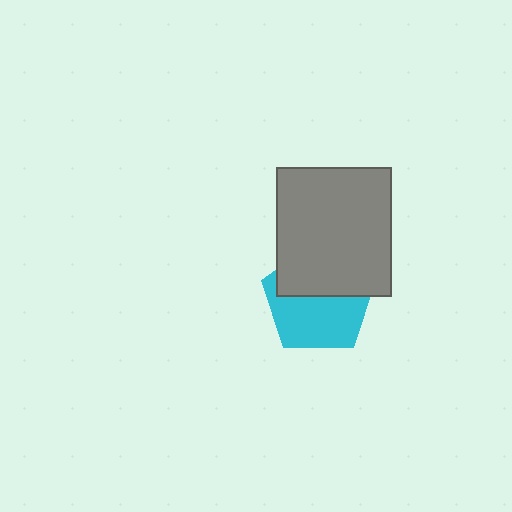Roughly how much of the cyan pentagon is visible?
About half of it is visible (roughly 54%).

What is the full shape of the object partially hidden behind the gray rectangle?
The partially hidden object is a cyan pentagon.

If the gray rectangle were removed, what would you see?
You would see the complete cyan pentagon.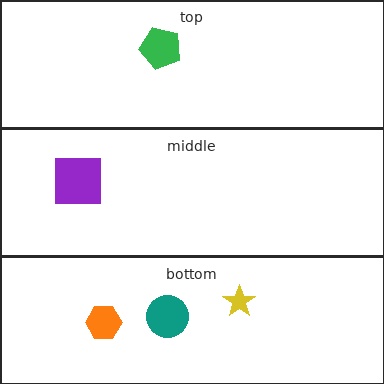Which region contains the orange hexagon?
The bottom region.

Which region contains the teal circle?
The bottom region.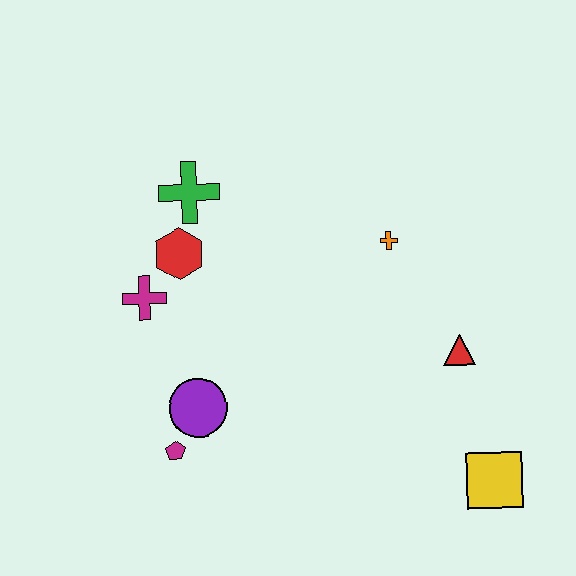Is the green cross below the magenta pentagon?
No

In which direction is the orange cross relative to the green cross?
The orange cross is to the right of the green cross.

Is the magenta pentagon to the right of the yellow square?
No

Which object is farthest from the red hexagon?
The yellow square is farthest from the red hexagon.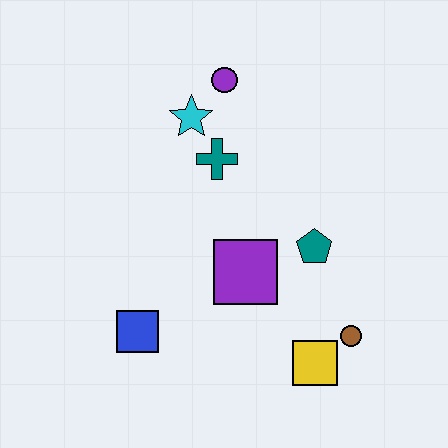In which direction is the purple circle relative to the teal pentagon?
The purple circle is above the teal pentagon.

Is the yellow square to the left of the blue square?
No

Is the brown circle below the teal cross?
Yes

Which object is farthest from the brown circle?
The purple circle is farthest from the brown circle.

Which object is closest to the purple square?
The teal pentagon is closest to the purple square.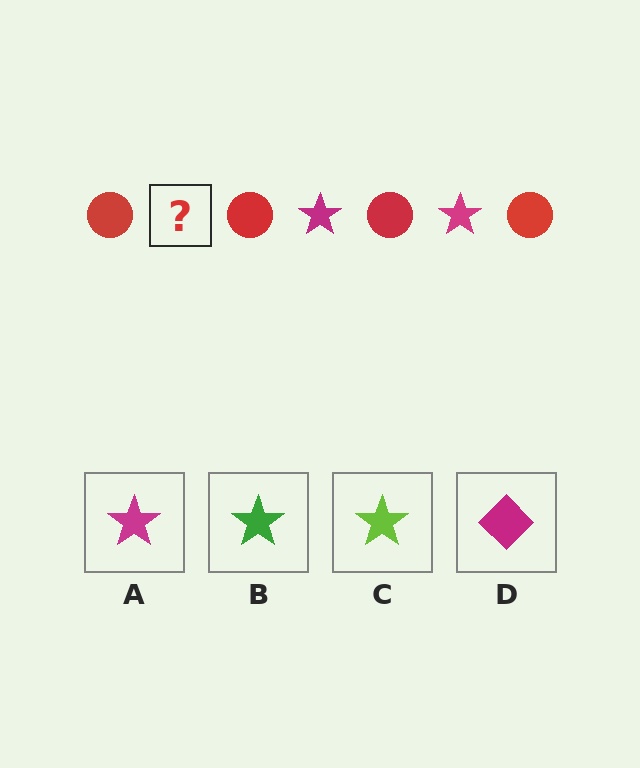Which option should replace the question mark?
Option A.